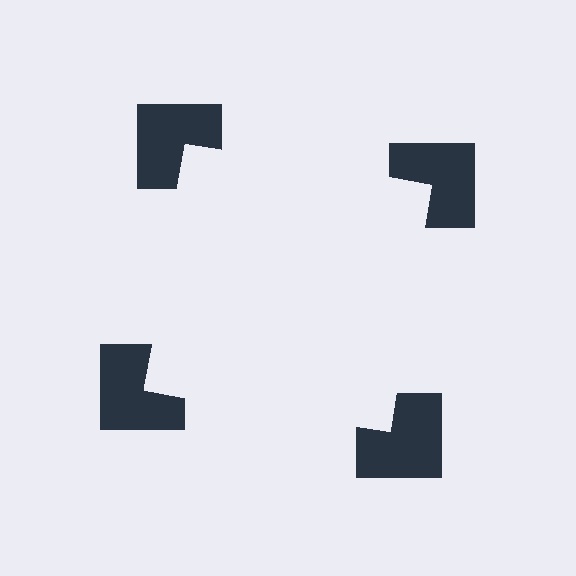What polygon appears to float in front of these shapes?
An illusory square — its edges are inferred from the aligned wedge cuts in the notched squares, not physically drawn.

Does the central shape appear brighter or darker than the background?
It typically appears slightly brighter than the background, even though no actual brightness change is drawn.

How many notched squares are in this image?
There are 4 — one at each vertex of the illusory square.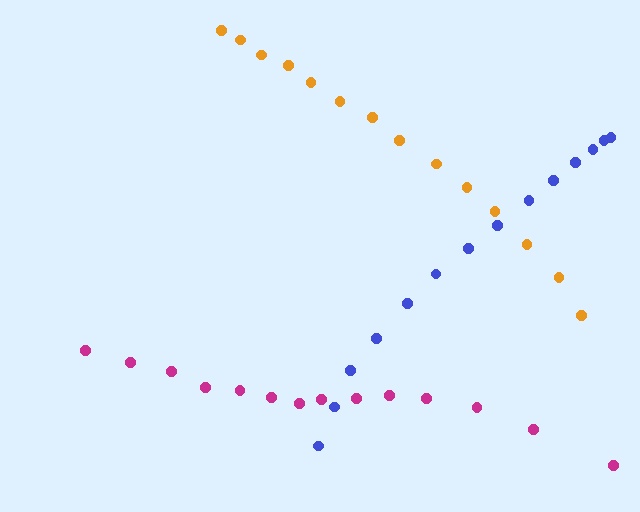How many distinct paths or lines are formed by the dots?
There are 3 distinct paths.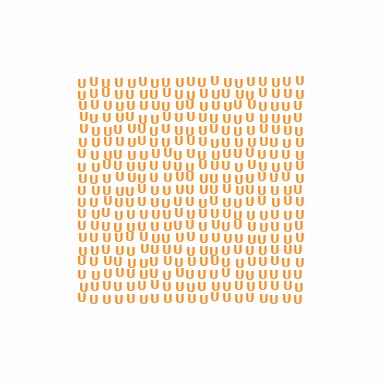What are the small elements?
The small elements are letter U's.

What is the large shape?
The large shape is a square.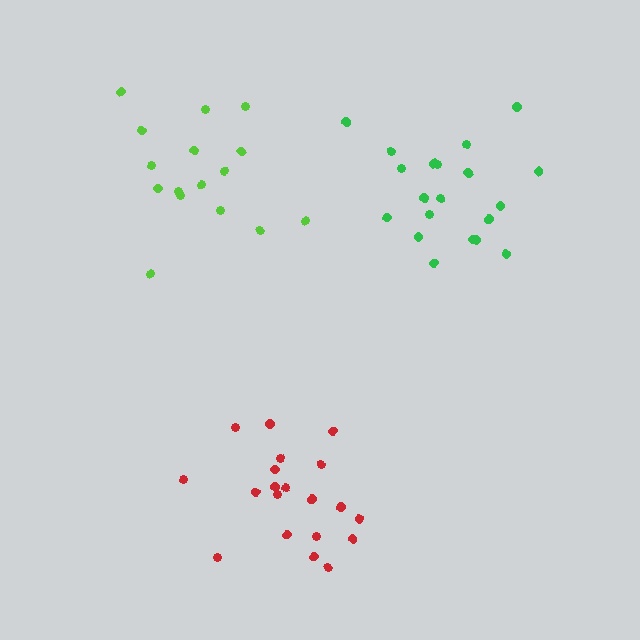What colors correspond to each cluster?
The clusters are colored: lime, red, green.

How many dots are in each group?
Group 1: 16 dots, Group 2: 20 dots, Group 3: 20 dots (56 total).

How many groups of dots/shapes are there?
There are 3 groups.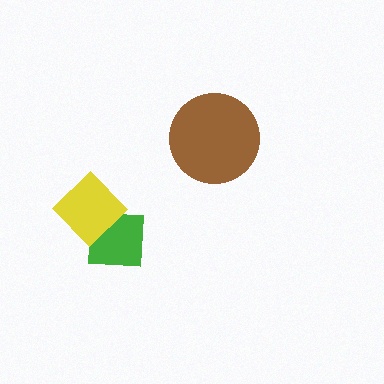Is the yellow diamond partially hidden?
No, no other shape covers it.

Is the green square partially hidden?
Yes, it is partially covered by another shape.